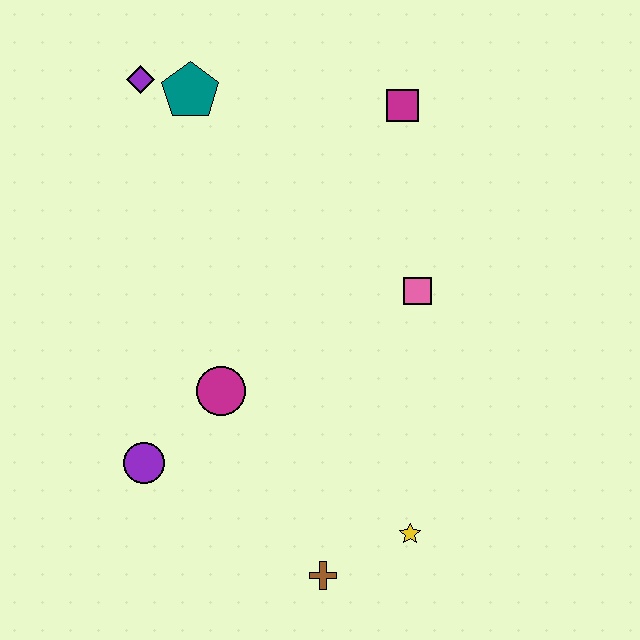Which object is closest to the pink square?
The magenta square is closest to the pink square.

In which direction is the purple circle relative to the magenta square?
The purple circle is below the magenta square.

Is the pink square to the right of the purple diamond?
Yes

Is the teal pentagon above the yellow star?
Yes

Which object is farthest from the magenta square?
The brown cross is farthest from the magenta square.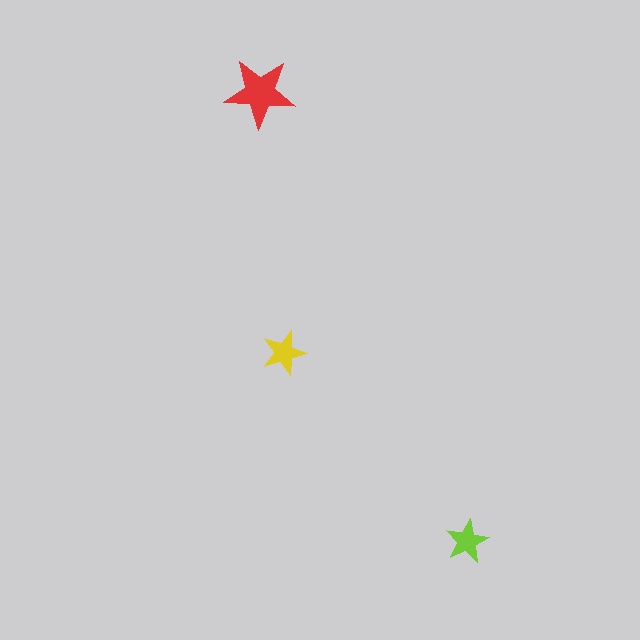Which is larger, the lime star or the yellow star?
The yellow one.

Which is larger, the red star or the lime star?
The red one.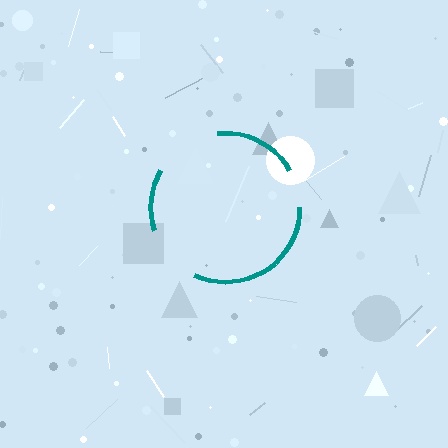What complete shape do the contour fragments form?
The contour fragments form a circle.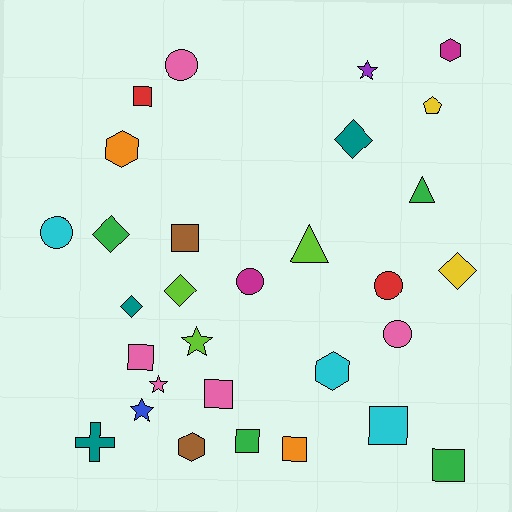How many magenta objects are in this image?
There are 2 magenta objects.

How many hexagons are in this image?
There are 4 hexagons.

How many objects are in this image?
There are 30 objects.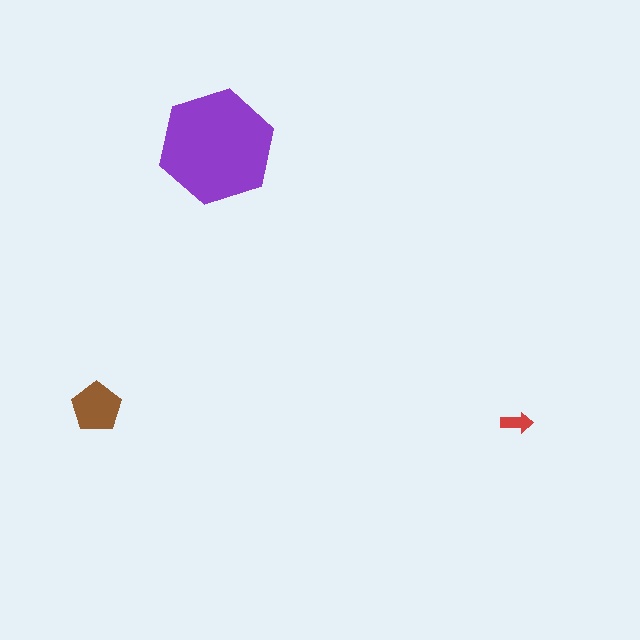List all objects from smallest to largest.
The red arrow, the brown pentagon, the purple hexagon.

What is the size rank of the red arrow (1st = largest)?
3rd.